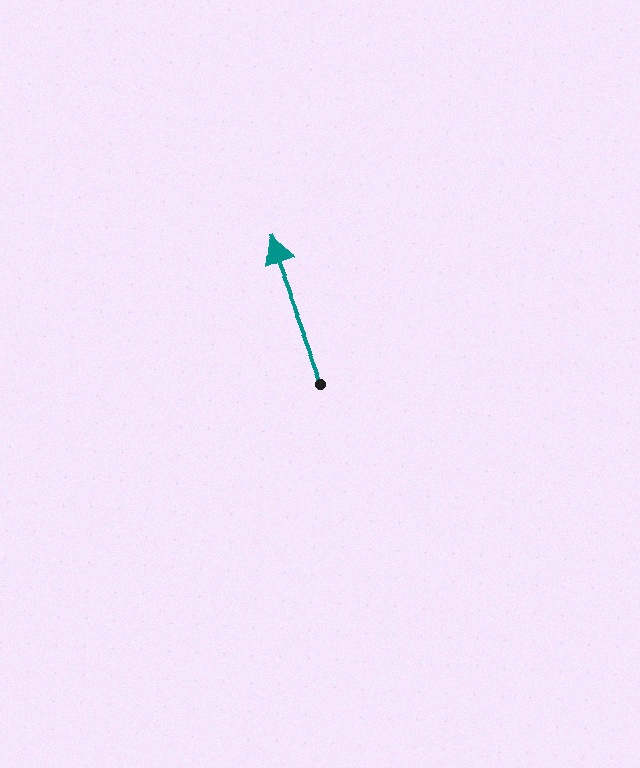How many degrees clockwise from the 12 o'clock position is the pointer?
Approximately 339 degrees.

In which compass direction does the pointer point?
North.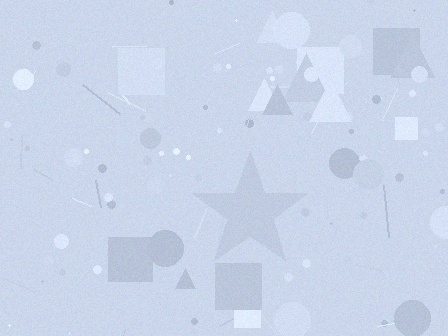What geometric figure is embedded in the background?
A star is embedded in the background.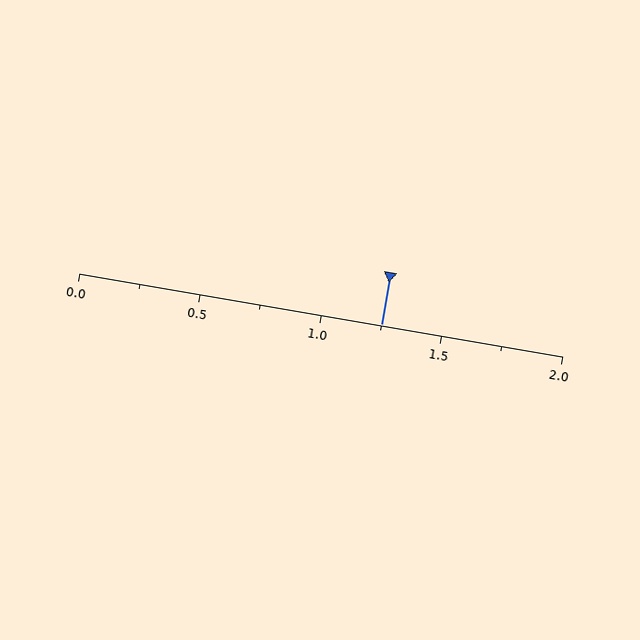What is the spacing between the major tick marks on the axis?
The major ticks are spaced 0.5 apart.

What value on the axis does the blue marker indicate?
The marker indicates approximately 1.25.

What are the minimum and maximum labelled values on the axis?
The axis runs from 0.0 to 2.0.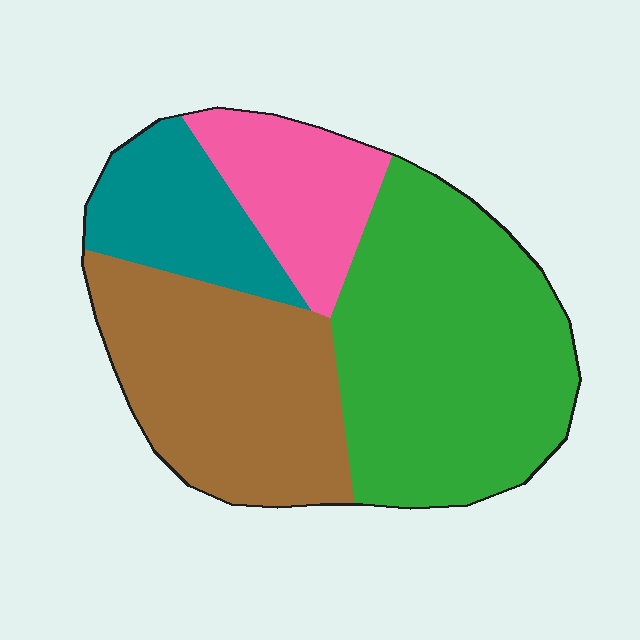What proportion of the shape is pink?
Pink takes up about one eighth (1/8) of the shape.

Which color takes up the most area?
Green, at roughly 40%.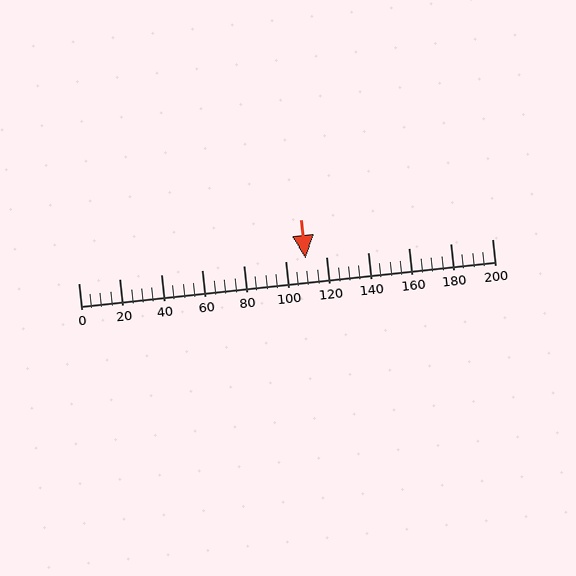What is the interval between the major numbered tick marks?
The major tick marks are spaced 20 units apart.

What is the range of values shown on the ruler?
The ruler shows values from 0 to 200.